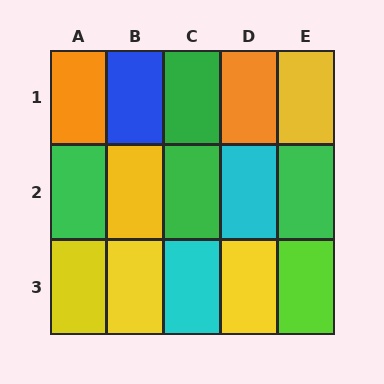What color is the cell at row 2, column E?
Green.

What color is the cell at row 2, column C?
Green.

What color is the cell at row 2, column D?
Cyan.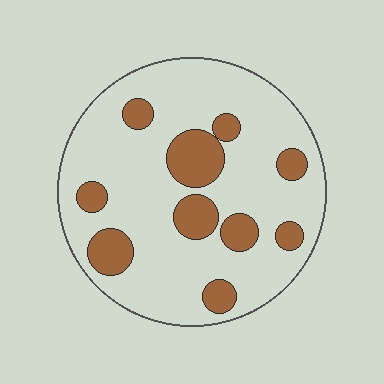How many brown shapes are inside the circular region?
10.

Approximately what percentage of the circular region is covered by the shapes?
Approximately 20%.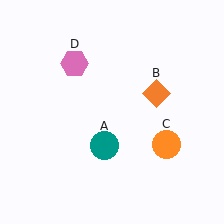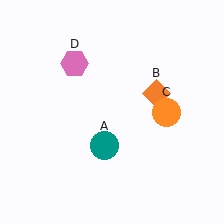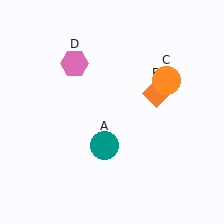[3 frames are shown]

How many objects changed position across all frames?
1 object changed position: orange circle (object C).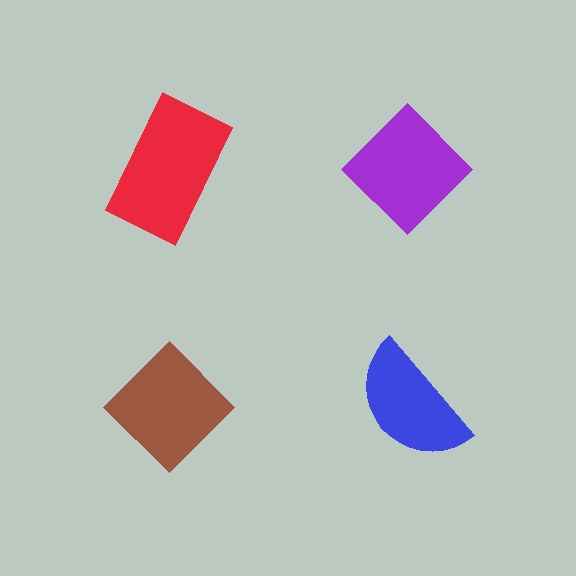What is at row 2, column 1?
A brown diamond.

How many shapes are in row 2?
2 shapes.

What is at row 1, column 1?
A red rectangle.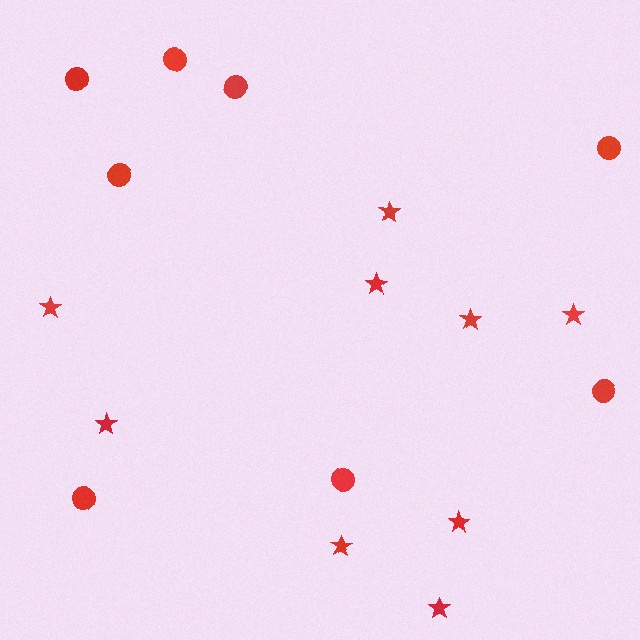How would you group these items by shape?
There are 2 groups: one group of stars (9) and one group of circles (8).